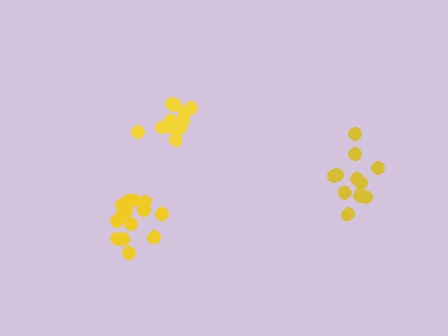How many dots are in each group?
Group 1: 13 dots, Group 2: 14 dots, Group 3: 11 dots (38 total).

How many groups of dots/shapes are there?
There are 3 groups.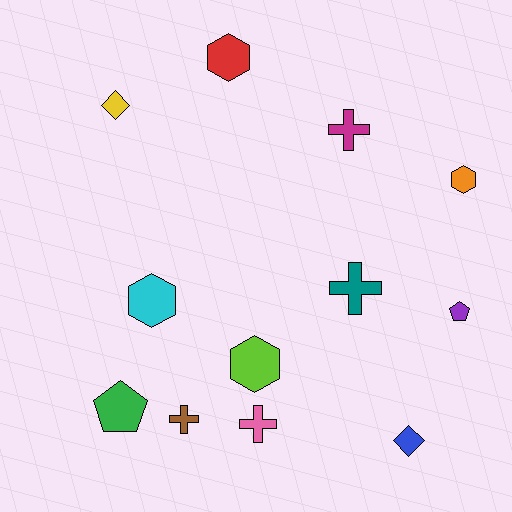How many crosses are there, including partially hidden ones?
There are 4 crosses.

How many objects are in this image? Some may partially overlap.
There are 12 objects.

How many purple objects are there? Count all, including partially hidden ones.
There is 1 purple object.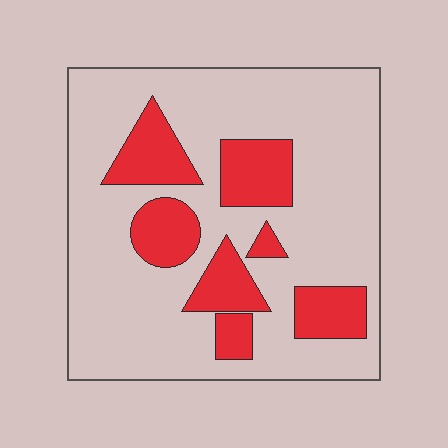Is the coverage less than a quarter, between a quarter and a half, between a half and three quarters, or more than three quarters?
Less than a quarter.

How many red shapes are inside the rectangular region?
7.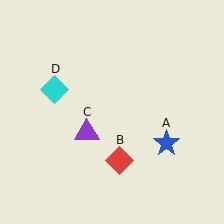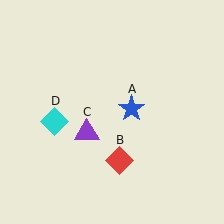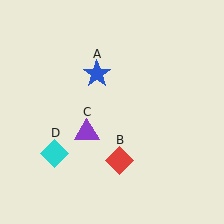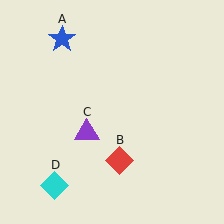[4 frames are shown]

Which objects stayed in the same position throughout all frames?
Red diamond (object B) and purple triangle (object C) remained stationary.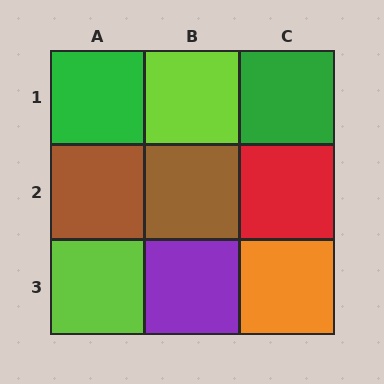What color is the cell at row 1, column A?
Green.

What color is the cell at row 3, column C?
Orange.